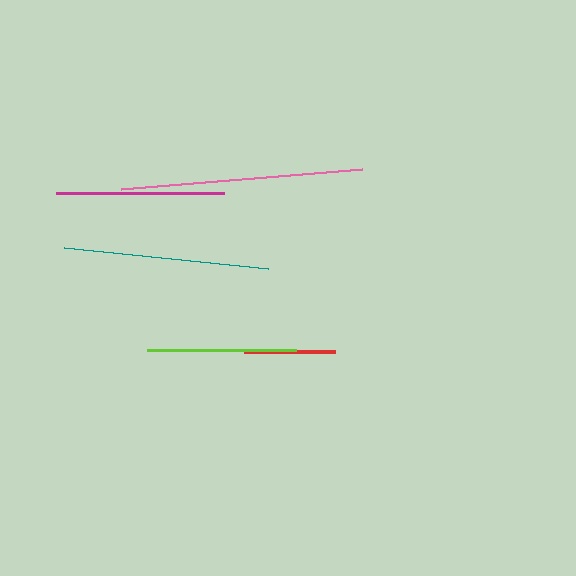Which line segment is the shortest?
The red line is the shortest at approximately 92 pixels.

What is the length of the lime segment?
The lime segment is approximately 149 pixels long.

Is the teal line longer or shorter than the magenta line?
The teal line is longer than the magenta line.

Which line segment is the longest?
The pink line is the longest at approximately 242 pixels.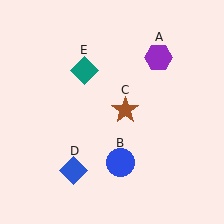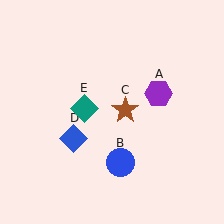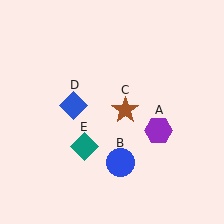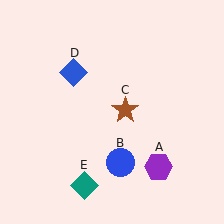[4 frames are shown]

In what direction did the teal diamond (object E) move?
The teal diamond (object E) moved down.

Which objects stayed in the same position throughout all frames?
Blue circle (object B) and brown star (object C) remained stationary.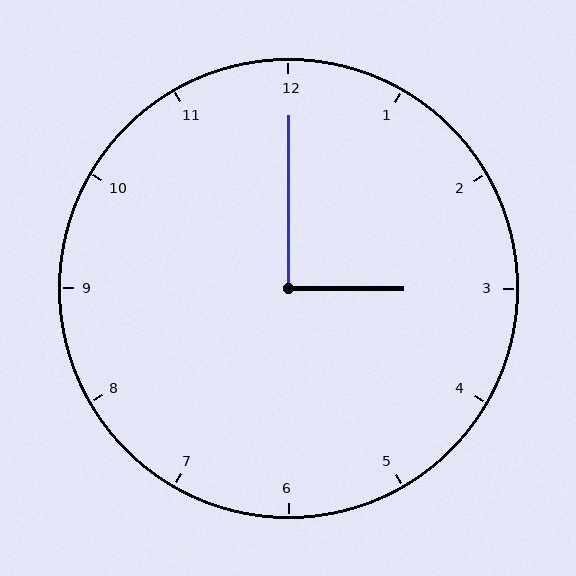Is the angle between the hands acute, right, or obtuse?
It is right.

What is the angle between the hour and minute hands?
Approximately 90 degrees.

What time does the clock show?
3:00.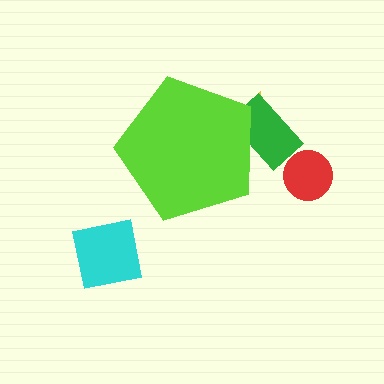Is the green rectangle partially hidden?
Yes, the green rectangle is partially hidden behind the lime pentagon.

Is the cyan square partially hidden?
No, the cyan square is fully visible.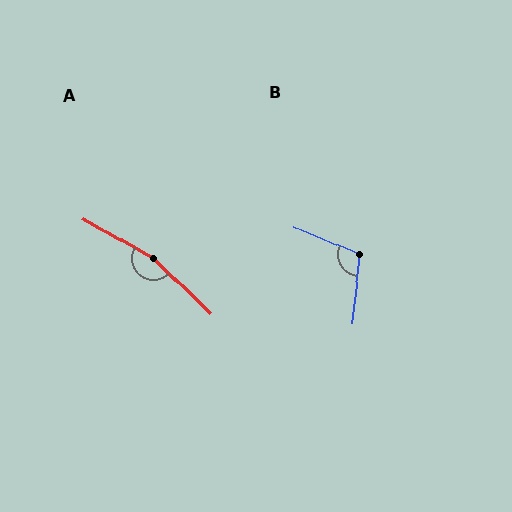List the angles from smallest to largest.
B (106°), A (166°).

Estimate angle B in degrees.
Approximately 106 degrees.